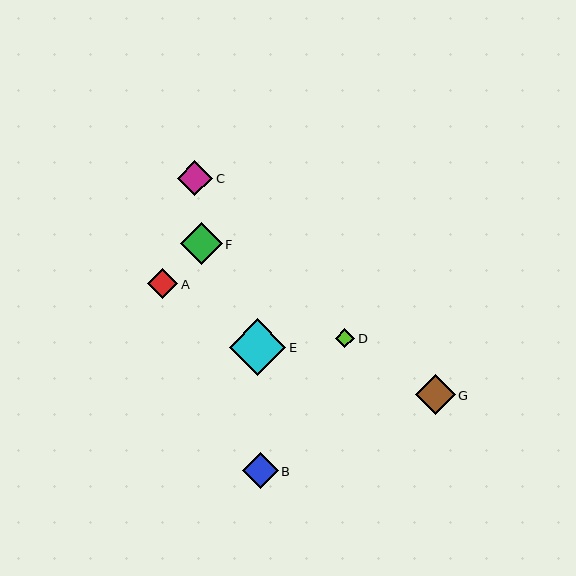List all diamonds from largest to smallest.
From largest to smallest: E, F, G, B, C, A, D.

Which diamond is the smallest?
Diamond D is the smallest with a size of approximately 19 pixels.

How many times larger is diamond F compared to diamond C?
Diamond F is approximately 1.2 times the size of diamond C.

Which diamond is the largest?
Diamond E is the largest with a size of approximately 57 pixels.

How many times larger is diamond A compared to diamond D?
Diamond A is approximately 1.5 times the size of diamond D.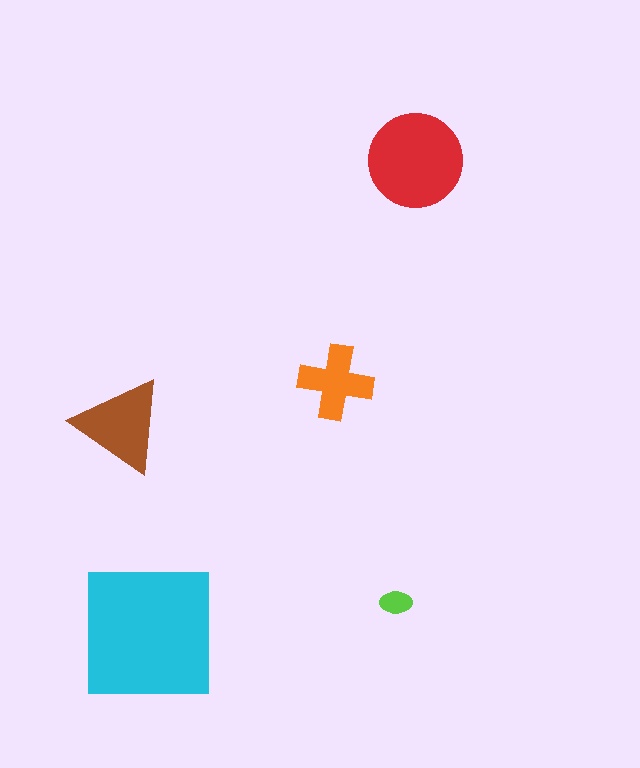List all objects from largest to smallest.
The cyan square, the red circle, the brown triangle, the orange cross, the lime ellipse.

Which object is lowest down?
The cyan square is bottommost.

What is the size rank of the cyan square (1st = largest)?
1st.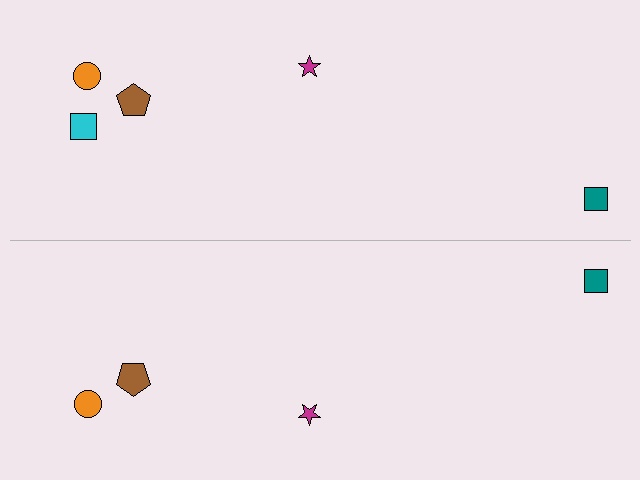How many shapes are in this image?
There are 9 shapes in this image.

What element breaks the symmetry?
A cyan square is missing from the bottom side.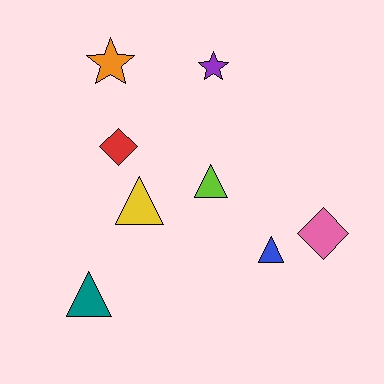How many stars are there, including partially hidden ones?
There are 2 stars.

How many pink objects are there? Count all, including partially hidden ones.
There is 1 pink object.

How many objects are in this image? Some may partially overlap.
There are 8 objects.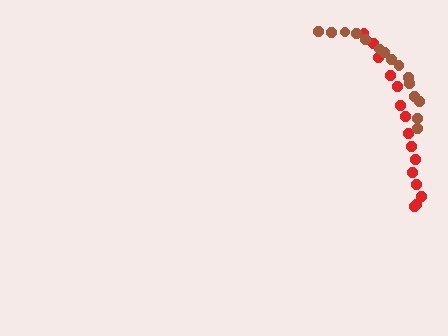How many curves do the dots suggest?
There are 2 distinct paths.